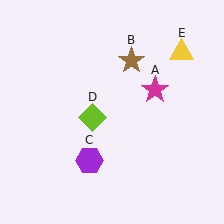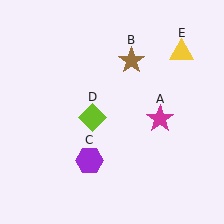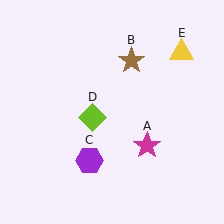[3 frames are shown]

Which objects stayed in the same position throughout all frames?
Brown star (object B) and purple hexagon (object C) and lime diamond (object D) and yellow triangle (object E) remained stationary.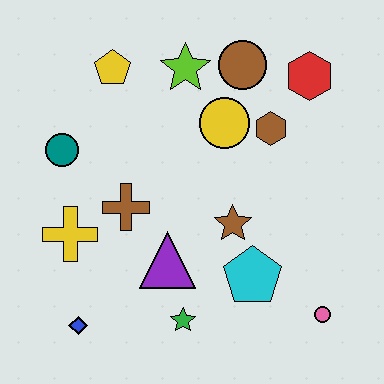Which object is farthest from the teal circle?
The pink circle is farthest from the teal circle.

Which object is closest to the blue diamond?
The yellow cross is closest to the blue diamond.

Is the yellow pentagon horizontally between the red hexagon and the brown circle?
No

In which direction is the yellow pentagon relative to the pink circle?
The yellow pentagon is above the pink circle.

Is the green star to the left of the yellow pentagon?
No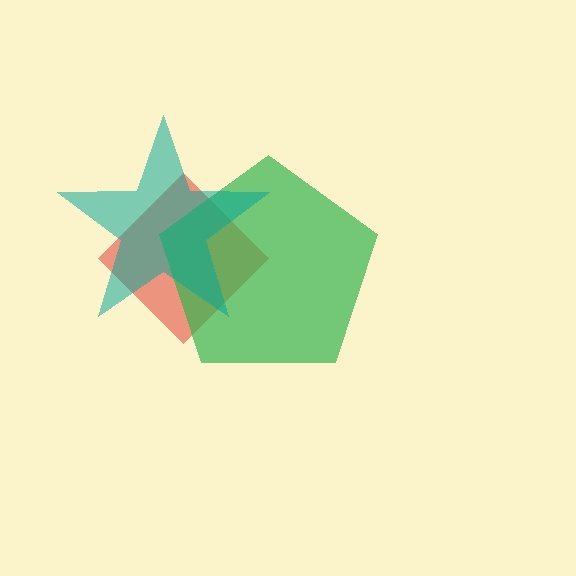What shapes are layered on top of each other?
The layered shapes are: a red diamond, a green pentagon, a teal star.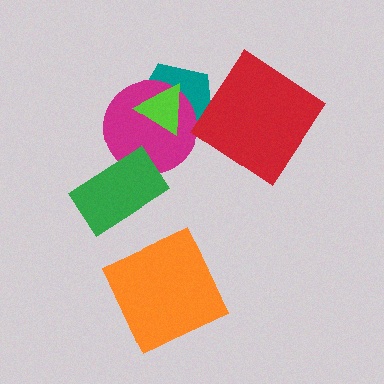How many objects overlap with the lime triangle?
2 objects overlap with the lime triangle.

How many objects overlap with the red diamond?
0 objects overlap with the red diamond.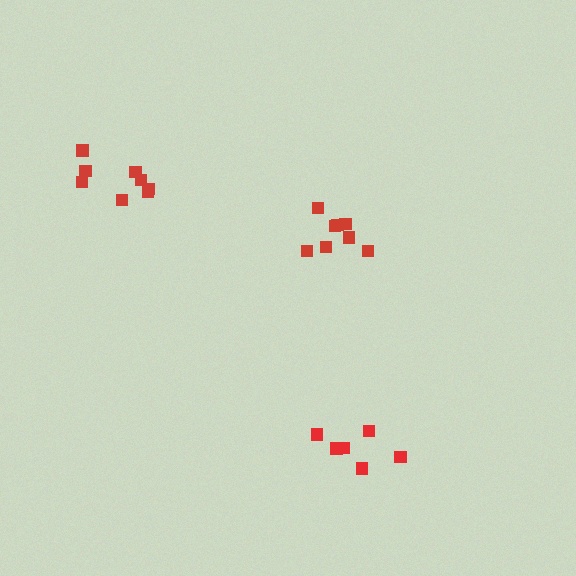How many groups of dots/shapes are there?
There are 3 groups.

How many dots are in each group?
Group 1: 8 dots, Group 2: 6 dots, Group 3: 8 dots (22 total).